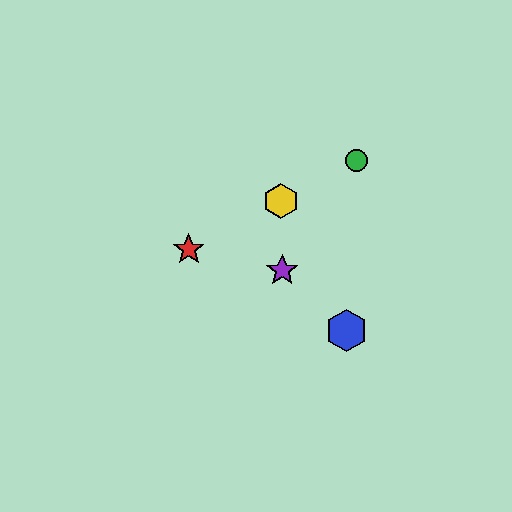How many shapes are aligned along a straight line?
3 shapes (the red star, the green circle, the yellow hexagon) are aligned along a straight line.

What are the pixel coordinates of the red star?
The red star is at (189, 250).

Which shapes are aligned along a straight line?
The red star, the green circle, the yellow hexagon are aligned along a straight line.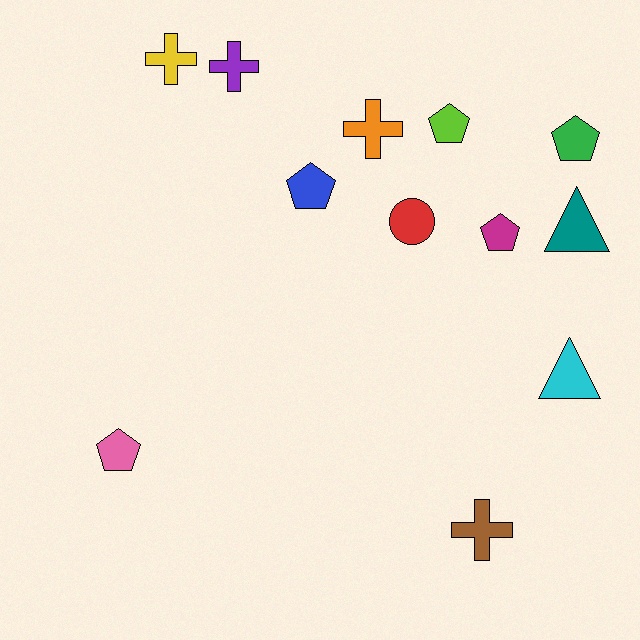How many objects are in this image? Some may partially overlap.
There are 12 objects.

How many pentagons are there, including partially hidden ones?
There are 5 pentagons.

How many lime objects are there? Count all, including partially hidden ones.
There is 1 lime object.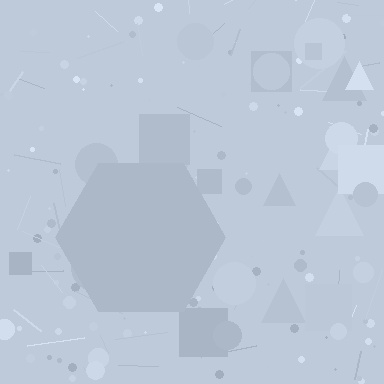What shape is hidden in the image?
A hexagon is hidden in the image.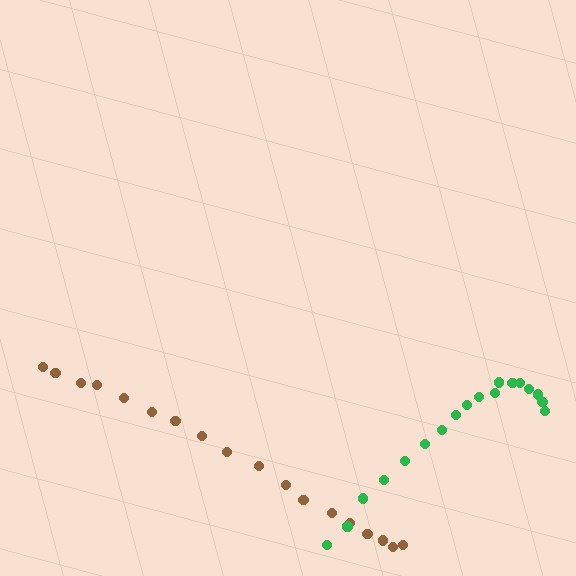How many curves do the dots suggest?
There are 2 distinct paths.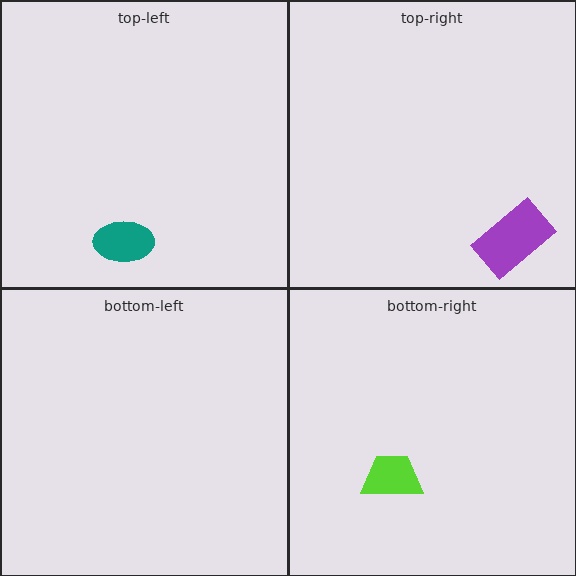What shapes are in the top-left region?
The teal ellipse.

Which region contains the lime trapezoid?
The bottom-right region.